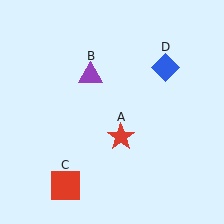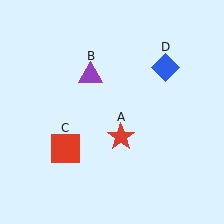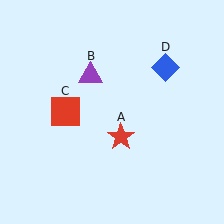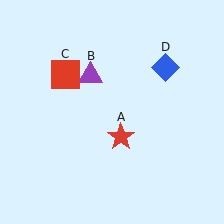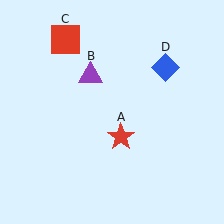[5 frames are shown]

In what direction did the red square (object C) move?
The red square (object C) moved up.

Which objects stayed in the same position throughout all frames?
Red star (object A) and purple triangle (object B) and blue diamond (object D) remained stationary.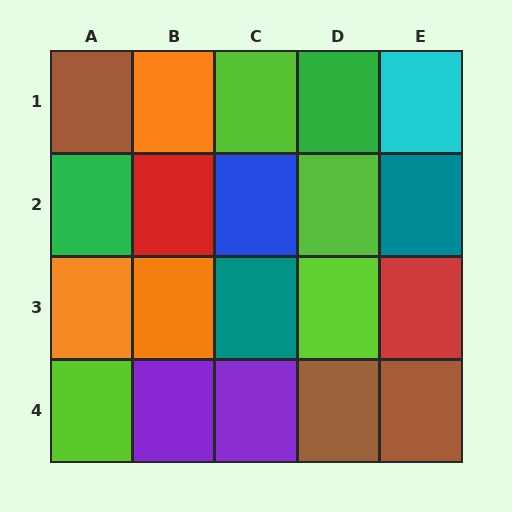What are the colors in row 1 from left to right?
Brown, orange, lime, green, cyan.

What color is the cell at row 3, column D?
Lime.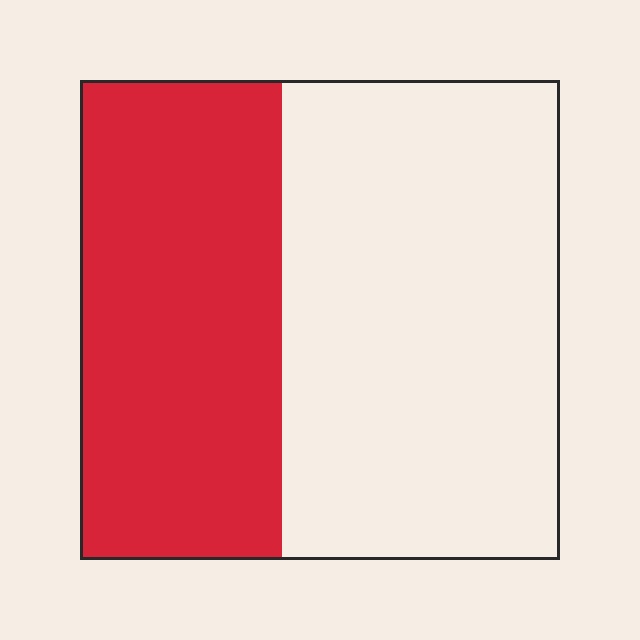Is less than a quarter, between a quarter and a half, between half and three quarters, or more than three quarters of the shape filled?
Between a quarter and a half.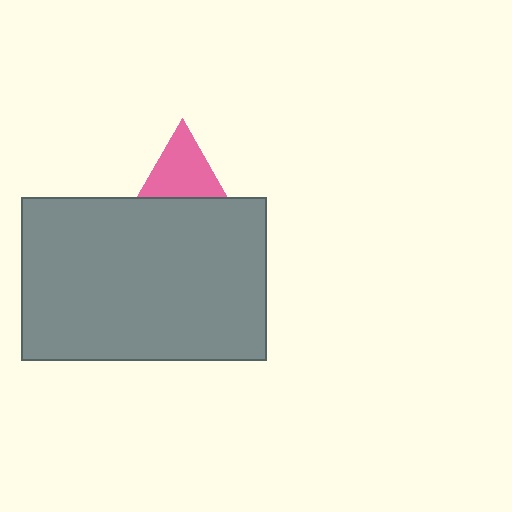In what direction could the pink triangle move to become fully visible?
The pink triangle could move up. That would shift it out from behind the gray rectangle entirely.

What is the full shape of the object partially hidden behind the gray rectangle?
The partially hidden object is a pink triangle.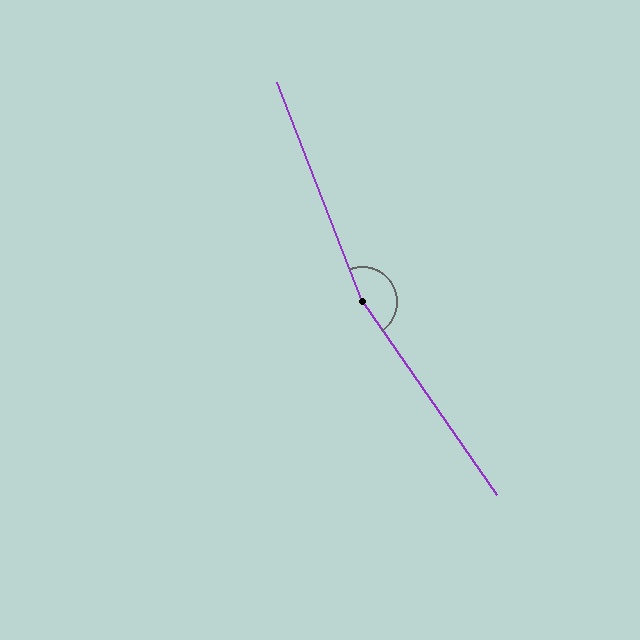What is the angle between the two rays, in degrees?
Approximately 166 degrees.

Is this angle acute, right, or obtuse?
It is obtuse.